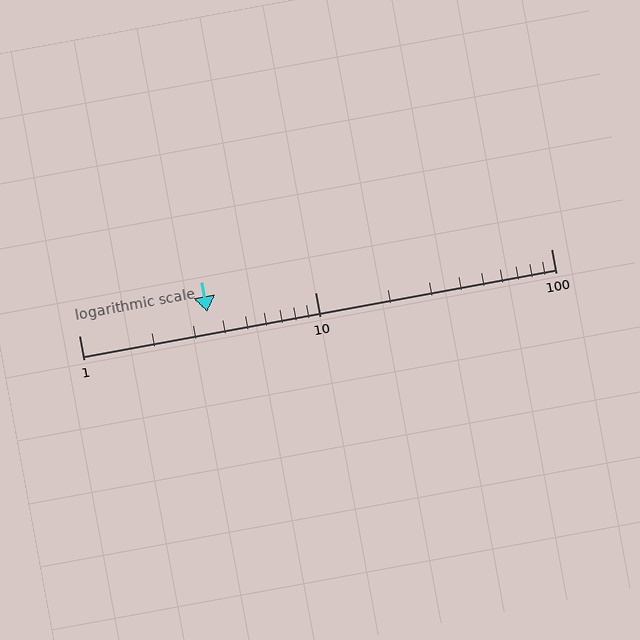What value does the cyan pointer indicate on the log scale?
The pointer indicates approximately 3.5.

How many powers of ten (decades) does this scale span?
The scale spans 2 decades, from 1 to 100.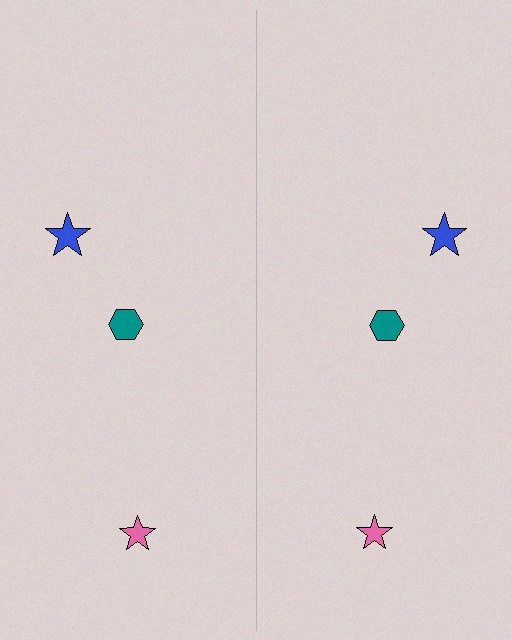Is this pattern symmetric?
Yes, this pattern has bilateral (reflection) symmetry.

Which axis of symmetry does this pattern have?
The pattern has a vertical axis of symmetry running through the center of the image.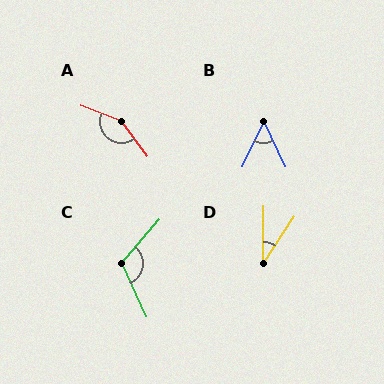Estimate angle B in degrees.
Approximately 51 degrees.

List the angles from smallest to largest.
D (33°), B (51°), C (114°), A (148°).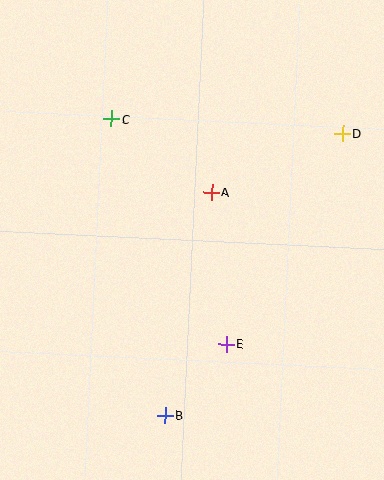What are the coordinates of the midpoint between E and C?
The midpoint between E and C is at (169, 232).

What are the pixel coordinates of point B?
Point B is at (165, 415).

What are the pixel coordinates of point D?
Point D is at (342, 133).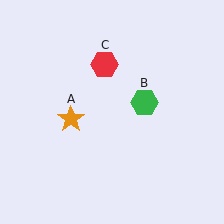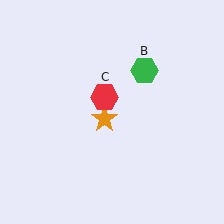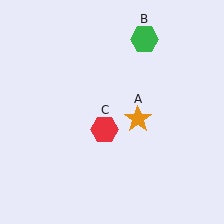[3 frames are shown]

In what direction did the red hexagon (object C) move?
The red hexagon (object C) moved down.